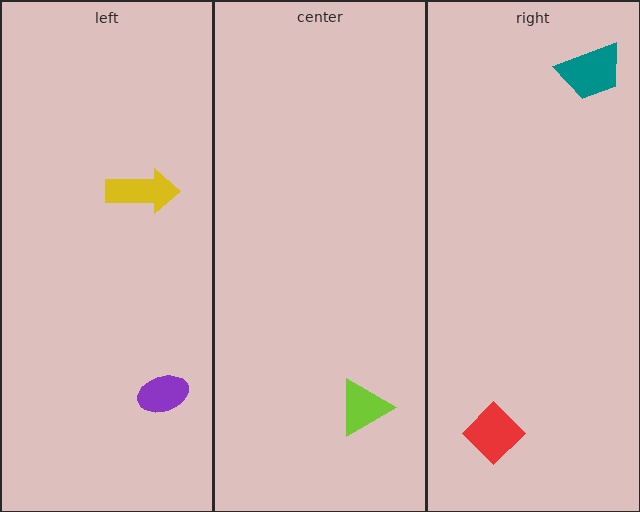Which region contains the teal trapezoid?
The right region.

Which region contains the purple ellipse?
The left region.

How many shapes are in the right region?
2.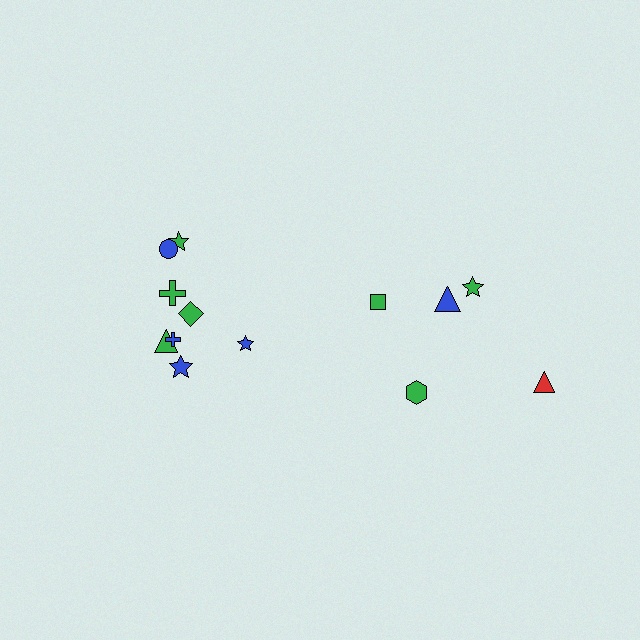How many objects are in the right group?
There are 5 objects.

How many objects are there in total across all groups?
There are 13 objects.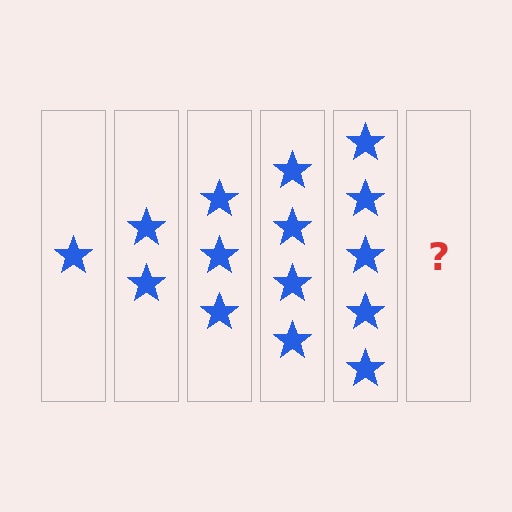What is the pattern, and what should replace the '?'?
The pattern is that each step adds one more star. The '?' should be 6 stars.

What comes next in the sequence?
The next element should be 6 stars.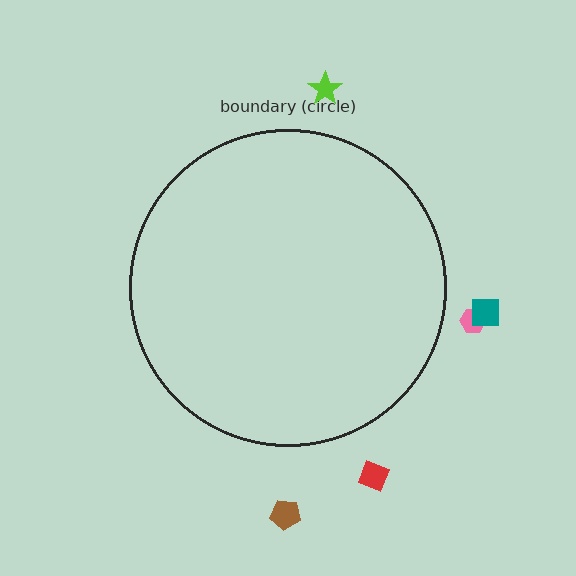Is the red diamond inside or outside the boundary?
Outside.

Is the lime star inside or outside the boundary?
Outside.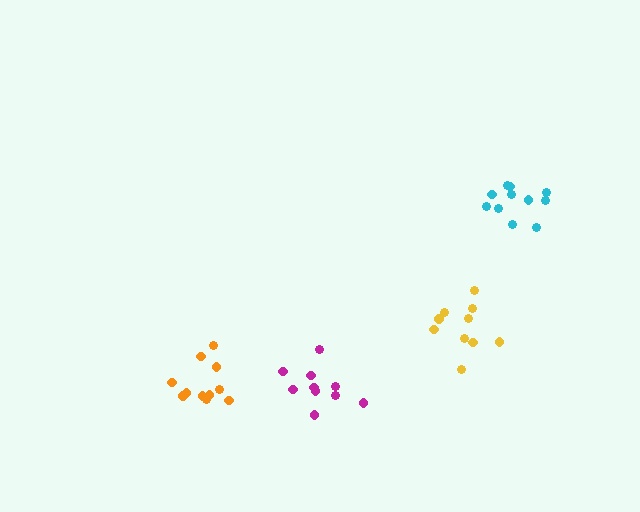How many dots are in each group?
Group 1: 10 dots, Group 2: 11 dots, Group 3: 10 dots, Group 4: 11 dots (42 total).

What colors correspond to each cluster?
The clusters are colored: magenta, orange, yellow, cyan.